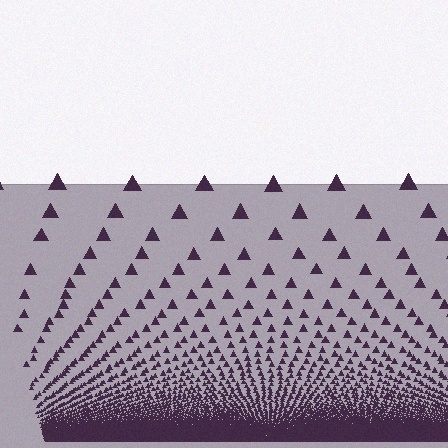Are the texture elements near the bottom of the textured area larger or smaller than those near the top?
Smaller. The gradient is inverted — elements near the bottom are smaller and denser.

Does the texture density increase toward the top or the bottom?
Density increases toward the bottom.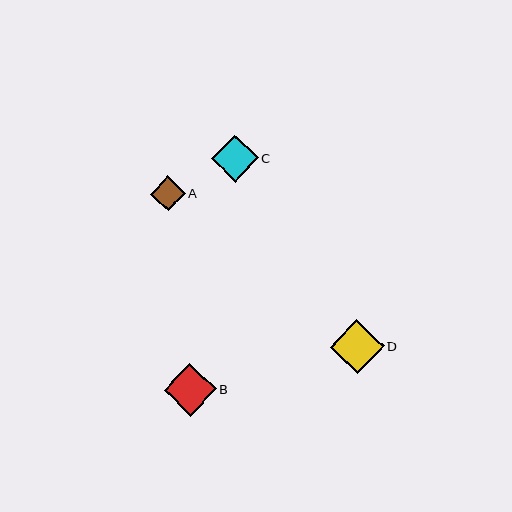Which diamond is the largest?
Diamond D is the largest with a size of approximately 54 pixels.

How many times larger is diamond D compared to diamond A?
Diamond D is approximately 1.5 times the size of diamond A.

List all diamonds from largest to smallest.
From largest to smallest: D, B, C, A.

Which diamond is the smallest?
Diamond A is the smallest with a size of approximately 35 pixels.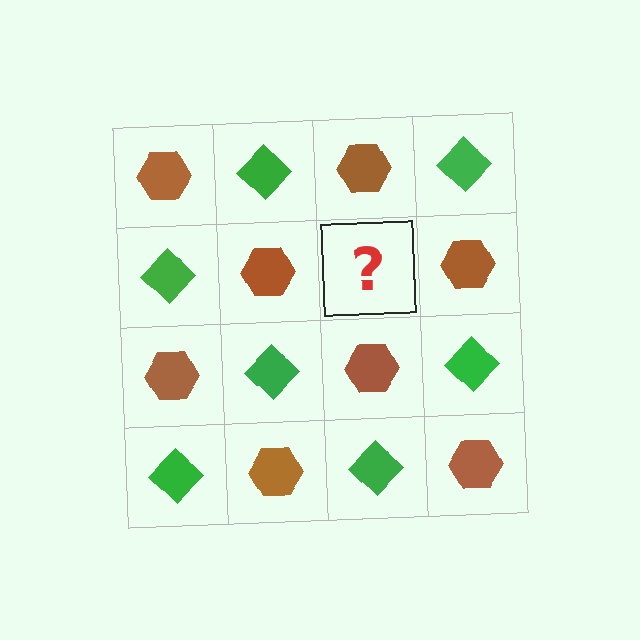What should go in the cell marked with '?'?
The missing cell should contain a green diamond.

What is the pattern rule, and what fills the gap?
The rule is that it alternates brown hexagon and green diamond in a checkerboard pattern. The gap should be filled with a green diamond.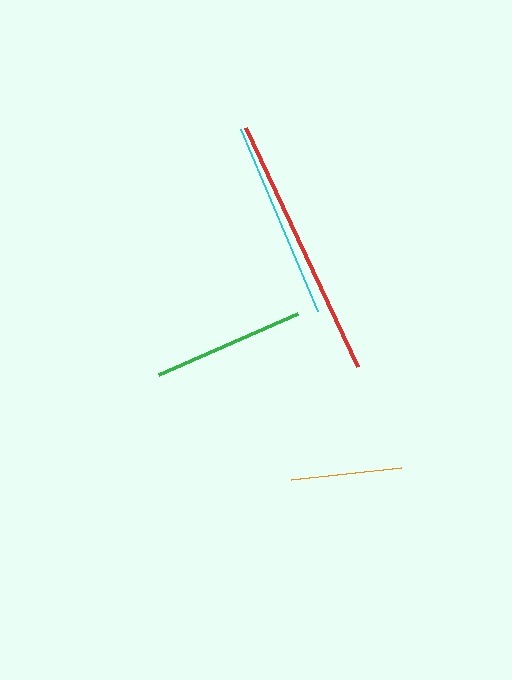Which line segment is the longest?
The red line is the longest at approximately 265 pixels.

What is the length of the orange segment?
The orange segment is approximately 111 pixels long.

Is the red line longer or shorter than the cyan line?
The red line is longer than the cyan line.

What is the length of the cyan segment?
The cyan segment is approximately 197 pixels long.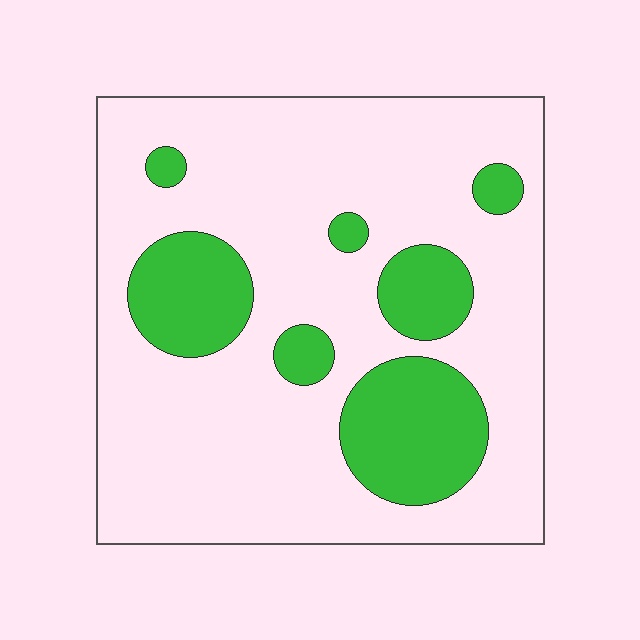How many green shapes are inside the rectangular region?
7.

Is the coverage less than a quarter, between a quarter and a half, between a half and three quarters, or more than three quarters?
Less than a quarter.